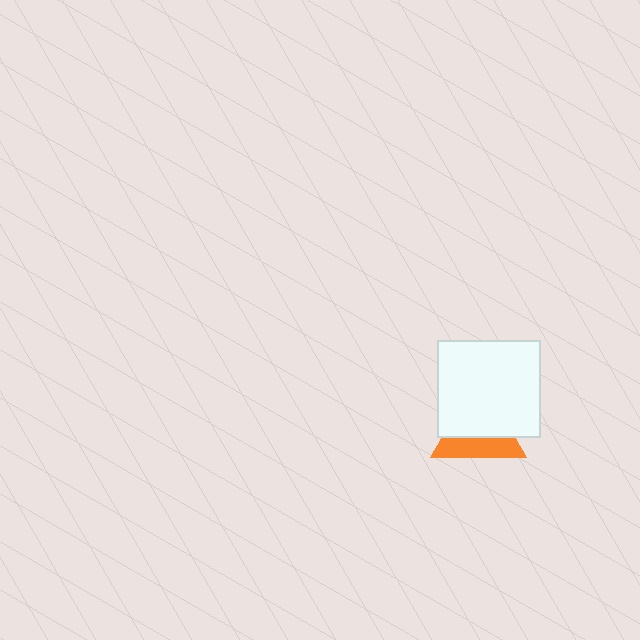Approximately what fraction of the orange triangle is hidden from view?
Roughly 58% of the orange triangle is hidden behind the white rectangle.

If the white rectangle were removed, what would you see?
You would see the complete orange triangle.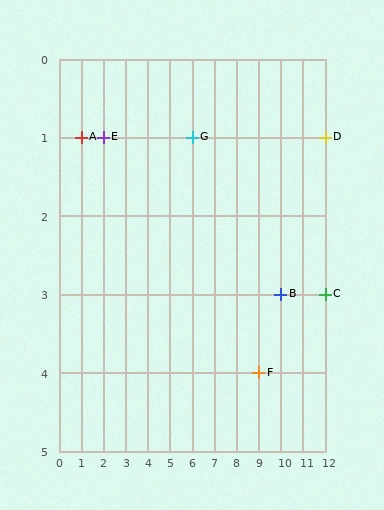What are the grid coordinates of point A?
Point A is at grid coordinates (1, 1).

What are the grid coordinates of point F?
Point F is at grid coordinates (9, 4).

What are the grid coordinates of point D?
Point D is at grid coordinates (12, 1).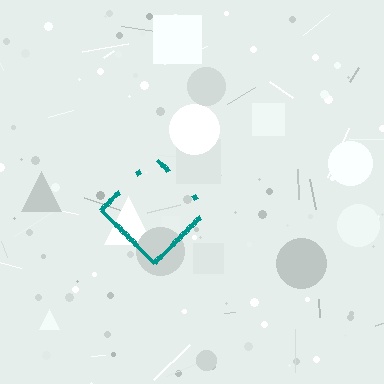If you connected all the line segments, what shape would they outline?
They would outline a diamond.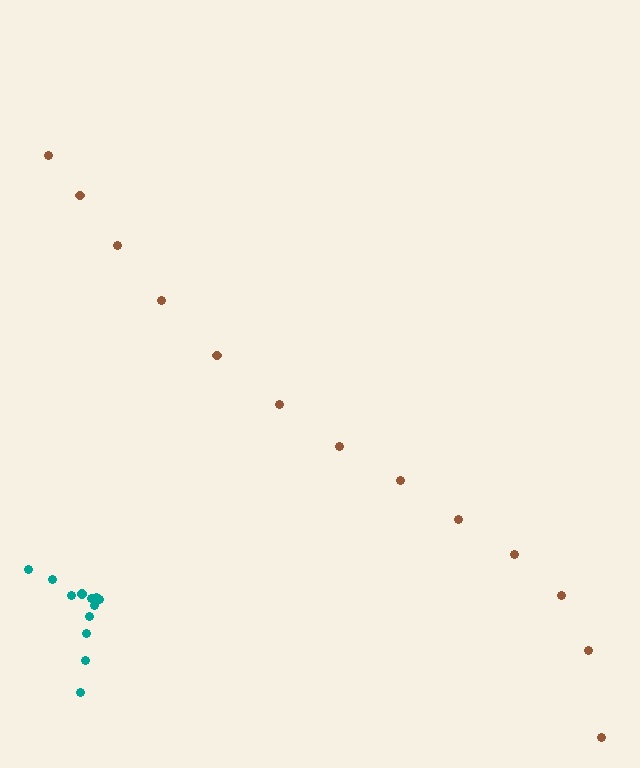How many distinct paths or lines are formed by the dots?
There are 2 distinct paths.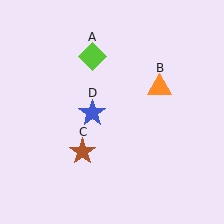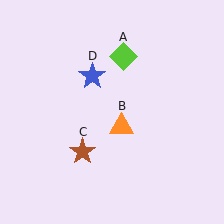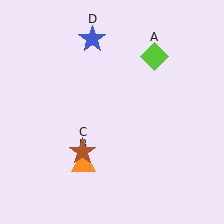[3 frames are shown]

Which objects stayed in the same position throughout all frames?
Brown star (object C) remained stationary.